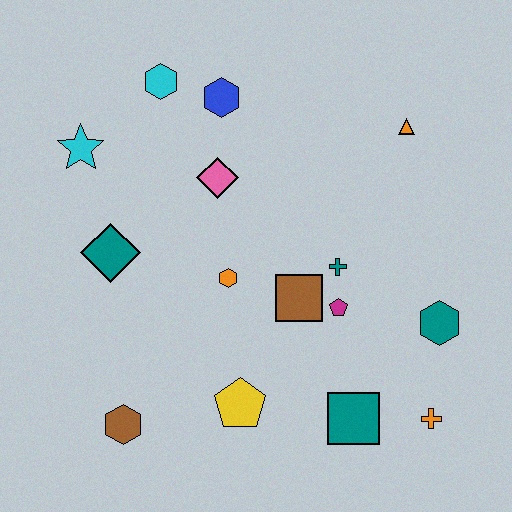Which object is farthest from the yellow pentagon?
The cyan hexagon is farthest from the yellow pentagon.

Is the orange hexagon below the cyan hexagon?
Yes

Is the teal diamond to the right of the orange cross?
No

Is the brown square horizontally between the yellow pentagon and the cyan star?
No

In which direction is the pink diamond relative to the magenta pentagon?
The pink diamond is above the magenta pentagon.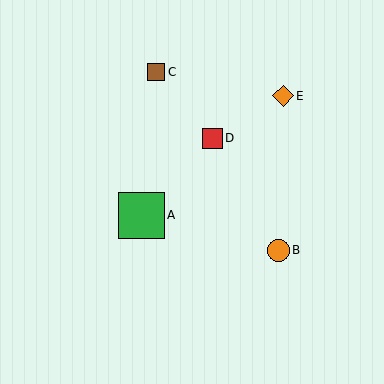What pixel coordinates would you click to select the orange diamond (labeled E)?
Click at (283, 96) to select the orange diamond E.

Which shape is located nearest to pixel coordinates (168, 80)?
The brown square (labeled C) at (156, 72) is nearest to that location.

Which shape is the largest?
The green square (labeled A) is the largest.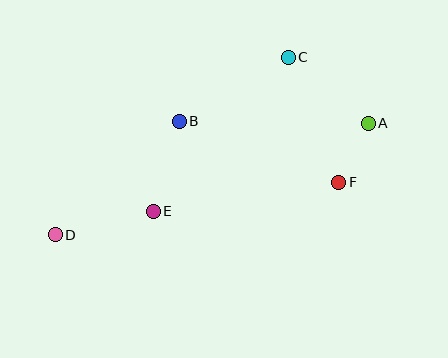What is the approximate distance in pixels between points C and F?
The distance between C and F is approximately 135 pixels.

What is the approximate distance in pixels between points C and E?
The distance between C and E is approximately 205 pixels.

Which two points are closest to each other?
Points A and F are closest to each other.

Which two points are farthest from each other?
Points A and D are farthest from each other.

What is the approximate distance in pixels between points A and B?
The distance between A and B is approximately 189 pixels.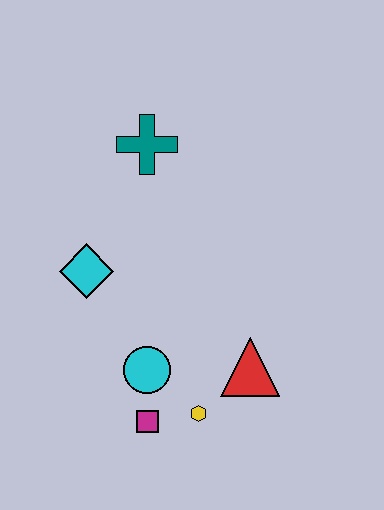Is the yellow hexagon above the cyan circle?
No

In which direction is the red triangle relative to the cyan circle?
The red triangle is to the right of the cyan circle.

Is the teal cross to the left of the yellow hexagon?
Yes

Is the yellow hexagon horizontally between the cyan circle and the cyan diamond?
No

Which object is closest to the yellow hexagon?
The magenta square is closest to the yellow hexagon.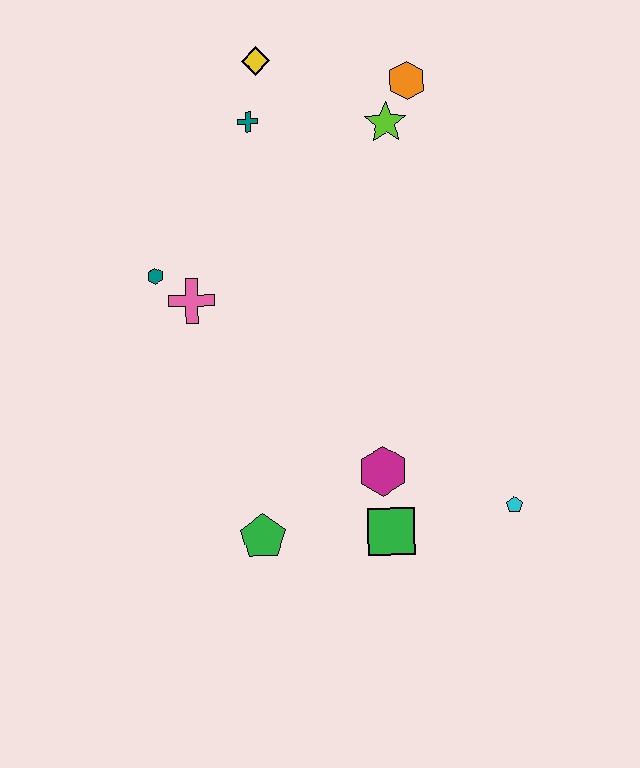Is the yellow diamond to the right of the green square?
No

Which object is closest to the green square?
The magenta hexagon is closest to the green square.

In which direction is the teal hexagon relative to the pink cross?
The teal hexagon is to the left of the pink cross.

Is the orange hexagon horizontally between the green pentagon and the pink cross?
No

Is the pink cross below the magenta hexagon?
No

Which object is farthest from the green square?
The yellow diamond is farthest from the green square.